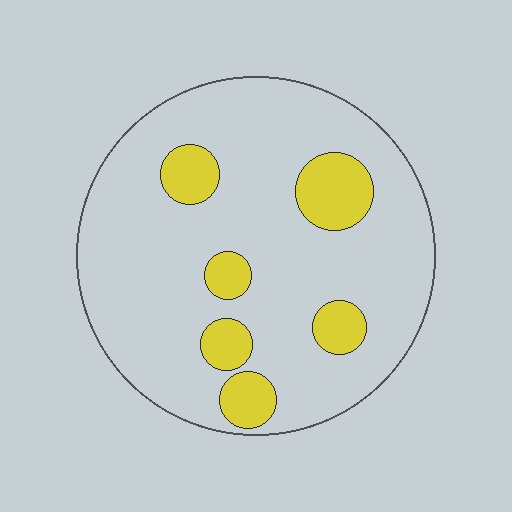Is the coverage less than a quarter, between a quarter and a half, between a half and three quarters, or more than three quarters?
Less than a quarter.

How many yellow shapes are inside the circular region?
6.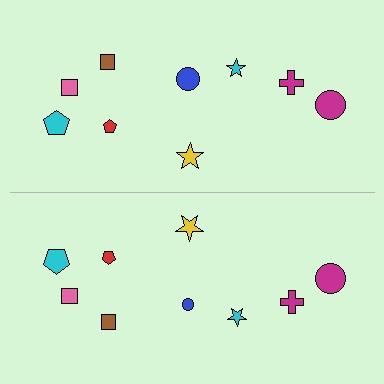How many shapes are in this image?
There are 18 shapes in this image.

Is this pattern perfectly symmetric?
No, the pattern is not perfectly symmetric. The blue circle on the bottom side has a different size than its mirror counterpart.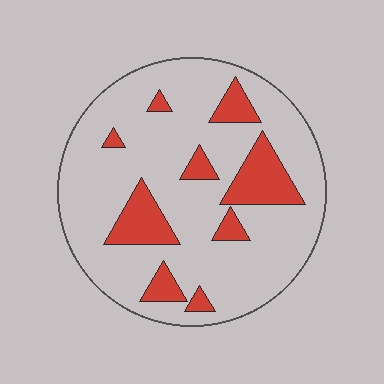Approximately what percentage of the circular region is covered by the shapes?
Approximately 20%.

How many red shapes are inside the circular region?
9.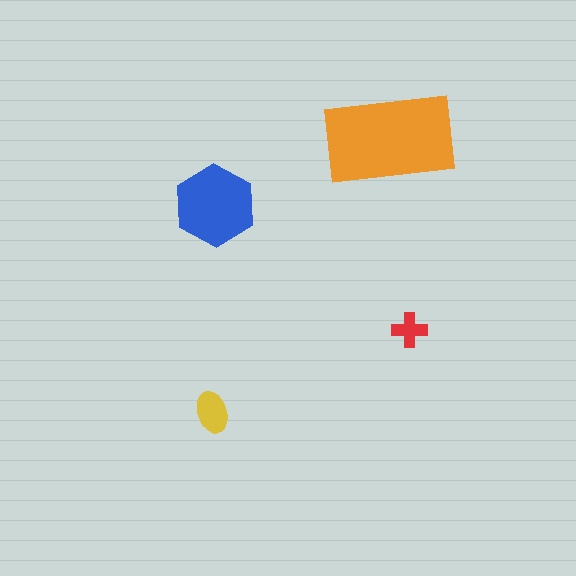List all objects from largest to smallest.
The orange rectangle, the blue hexagon, the yellow ellipse, the red cross.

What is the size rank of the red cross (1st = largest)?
4th.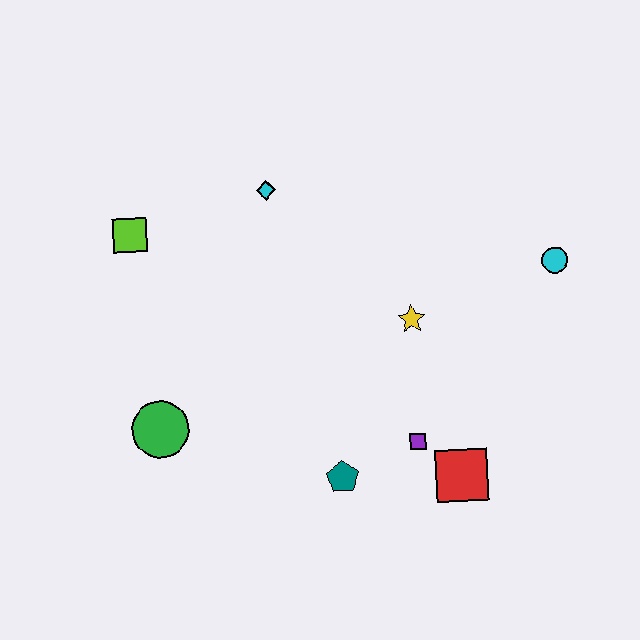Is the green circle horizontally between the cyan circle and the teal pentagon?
No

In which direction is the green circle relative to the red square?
The green circle is to the left of the red square.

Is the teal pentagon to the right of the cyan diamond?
Yes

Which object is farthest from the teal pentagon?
The lime square is farthest from the teal pentagon.